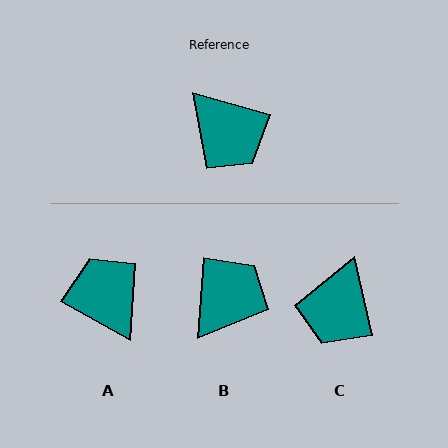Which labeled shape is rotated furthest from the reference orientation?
A, about 166 degrees away.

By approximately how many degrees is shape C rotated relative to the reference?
Approximately 61 degrees clockwise.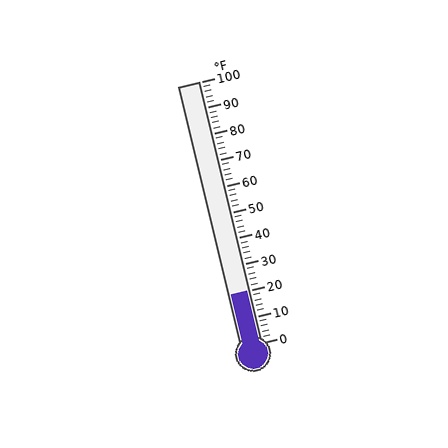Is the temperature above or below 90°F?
The temperature is below 90°F.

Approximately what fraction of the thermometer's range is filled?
The thermometer is filled to approximately 20% of its range.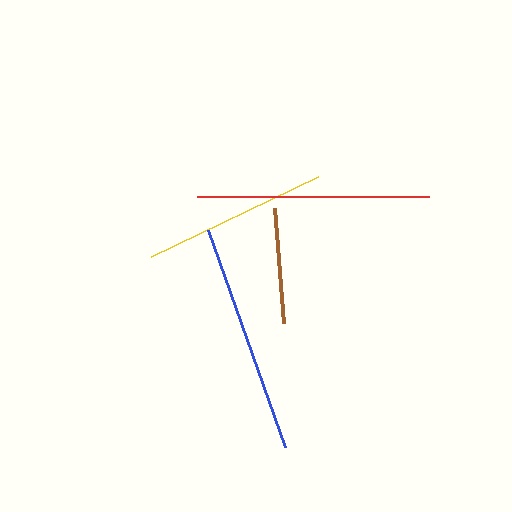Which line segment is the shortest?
The brown line is the shortest at approximately 116 pixels.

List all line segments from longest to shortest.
From longest to shortest: red, blue, yellow, brown.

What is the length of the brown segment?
The brown segment is approximately 116 pixels long.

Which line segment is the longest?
The red line is the longest at approximately 232 pixels.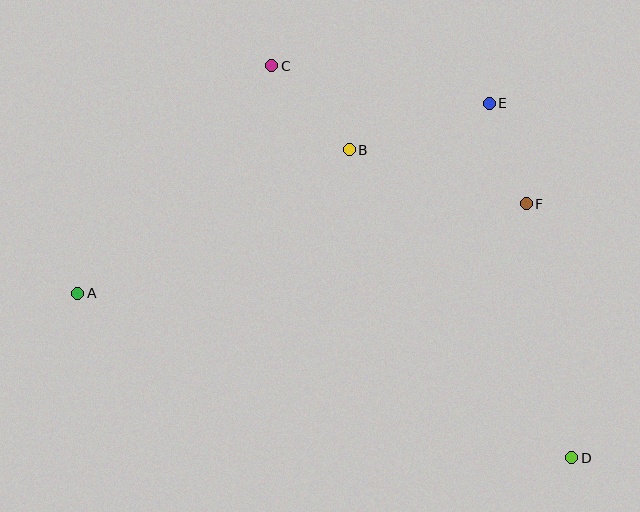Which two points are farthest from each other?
Points A and D are farthest from each other.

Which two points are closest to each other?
Points E and F are closest to each other.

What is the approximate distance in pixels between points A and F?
The distance between A and F is approximately 457 pixels.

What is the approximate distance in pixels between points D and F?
The distance between D and F is approximately 258 pixels.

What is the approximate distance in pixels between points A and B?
The distance between A and B is approximately 307 pixels.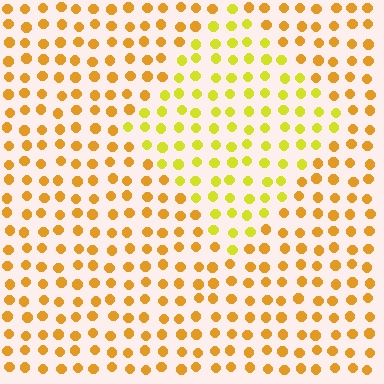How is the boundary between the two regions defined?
The boundary is defined purely by a slight shift in hue (about 29 degrees). Spacing, size, and orientation are identical on both sides.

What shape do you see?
I see a diamond.